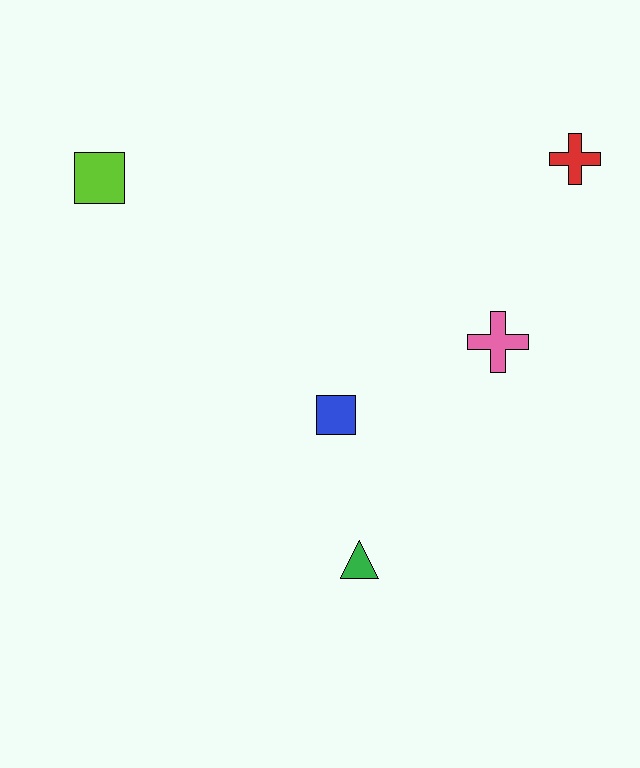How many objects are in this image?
There are 5 objects.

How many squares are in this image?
There are 2 squares.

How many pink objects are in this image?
There is 1 pink object.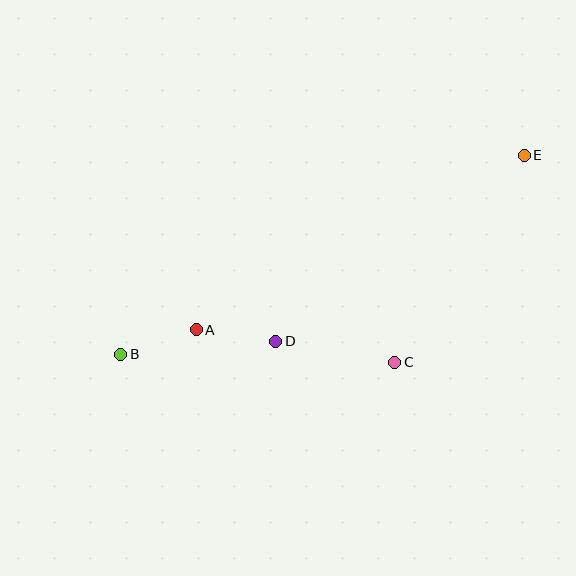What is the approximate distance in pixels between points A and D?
The distance between A and D is approximately 81 pixels.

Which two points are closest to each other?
Points A and B are closest to each other.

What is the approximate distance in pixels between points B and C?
The distance between B and C is approximately 274 pixels.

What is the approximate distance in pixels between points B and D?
The distance between B and D is approximately 156 pixels.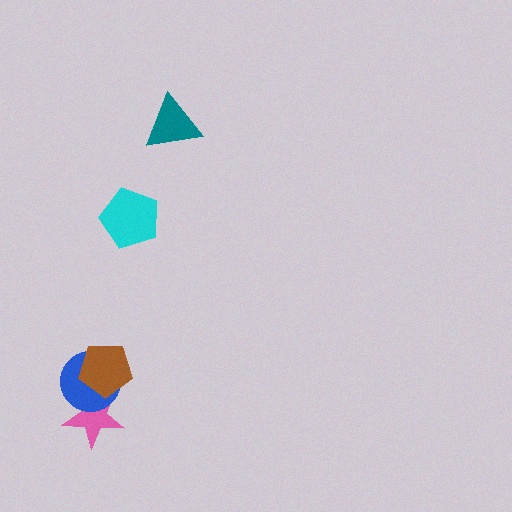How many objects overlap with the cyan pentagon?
0 objects overlap with the cyan pentagon.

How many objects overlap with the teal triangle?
0 objects overlap with the teal triangle.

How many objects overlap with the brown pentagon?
2 objects overlap with the brown pentagon.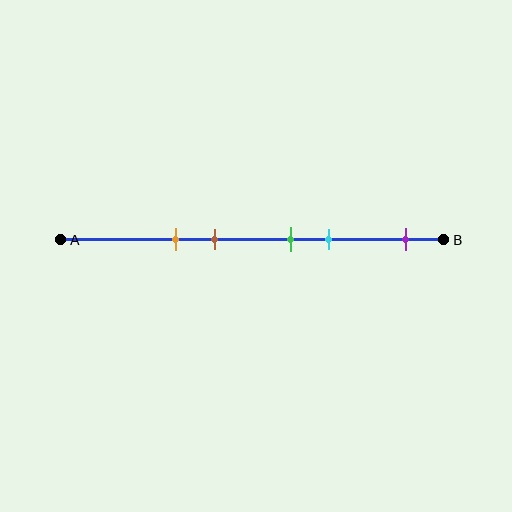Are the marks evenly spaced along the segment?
No, the marks are not evenly spaced.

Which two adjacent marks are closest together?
The green and cyan marks are the closest adjacent pair.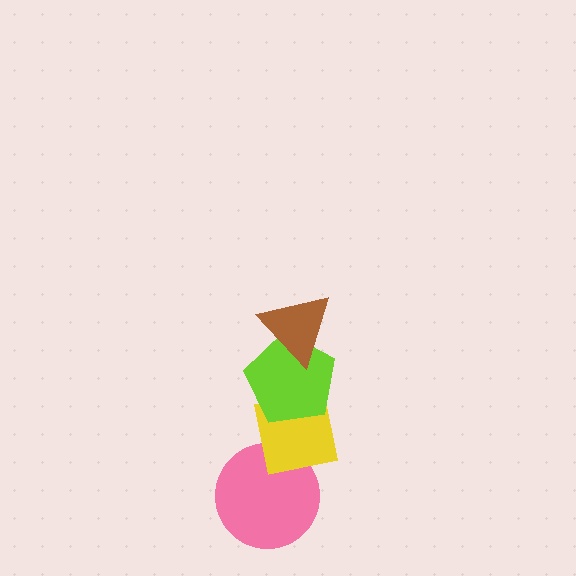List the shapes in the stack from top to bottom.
From top to bottom: the brown triangle, the lime pentagon, the yellow square, the pink circle.